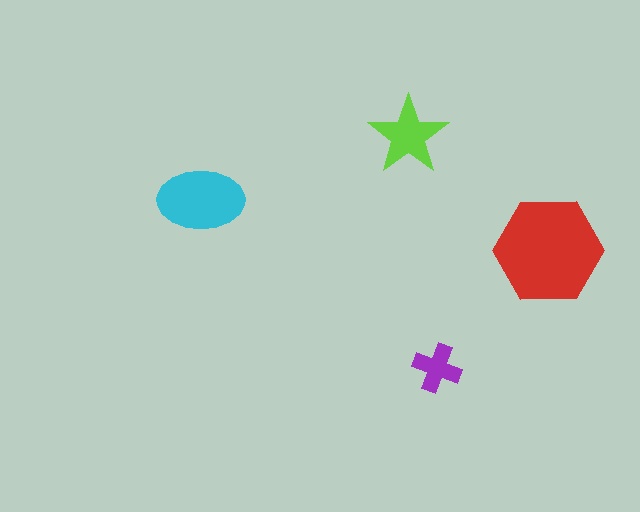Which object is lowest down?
The purple cross is bottommost.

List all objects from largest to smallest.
The red hexagon, the cyan ellipse, the lime star, the purple cross.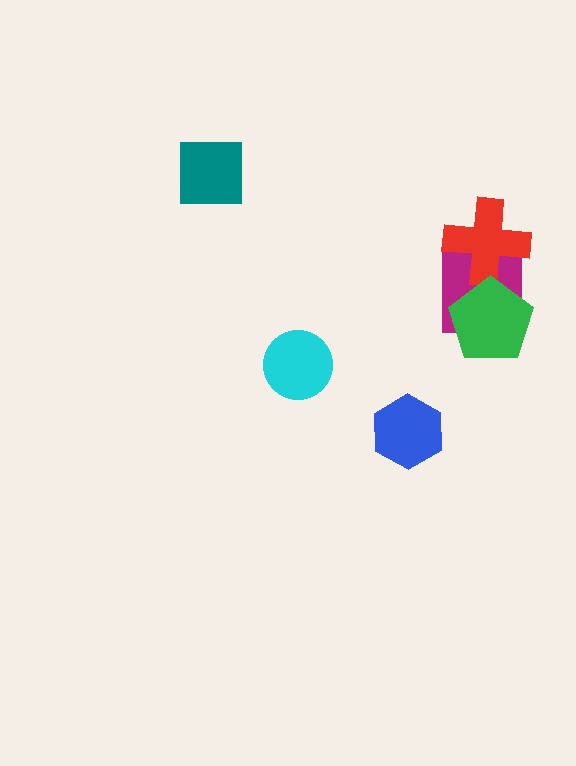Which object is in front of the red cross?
The green pentagon is in front of the red cross.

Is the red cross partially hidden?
Yes, it is partially covered by another shape.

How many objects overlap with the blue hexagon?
0 objects overlap with the blue hexagon.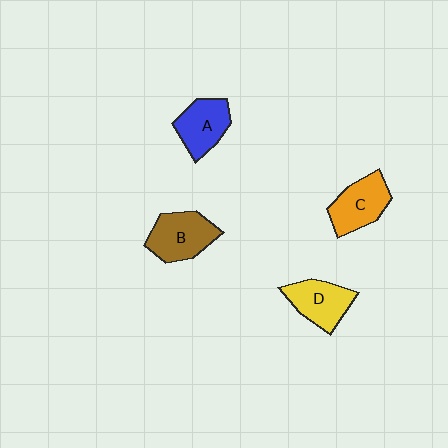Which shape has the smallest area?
Shape A (blue).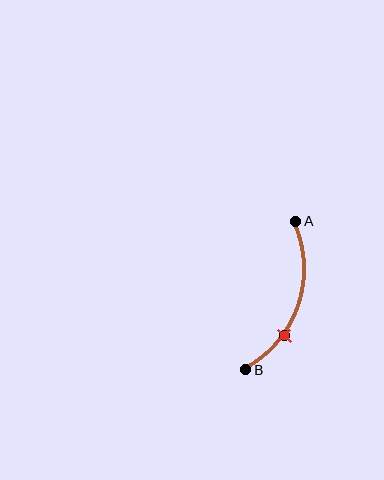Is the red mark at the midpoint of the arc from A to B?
No. The red mark lies on the arc but is closer to endpoint B. The arc midpoint would be at the point on the curve equidistant along the arc from both A and B.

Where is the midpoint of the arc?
The arc midpoint is the point on the curve farthest from the straight line joining A and B. It sits to the right of that line.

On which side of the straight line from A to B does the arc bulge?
The arc bulges to the right of the straight line connecting A and B.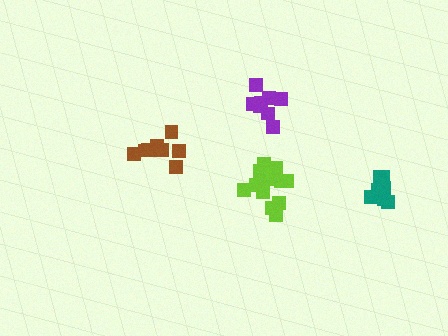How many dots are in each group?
Group 1: 10 dots, Group 2: 14 dots, Group 3: 8 dots, Group 4: 8 dots (40 total).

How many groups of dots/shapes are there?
There are 4 groups.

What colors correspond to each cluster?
The clusters are colored: teal, lime, brown, purple.